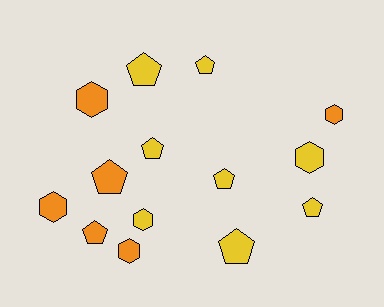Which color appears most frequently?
Yellow, with 8 objects.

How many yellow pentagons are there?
There are 6 yellow pentagons.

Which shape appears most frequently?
Pentagon, with 8 objects.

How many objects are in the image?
There are 14 objects.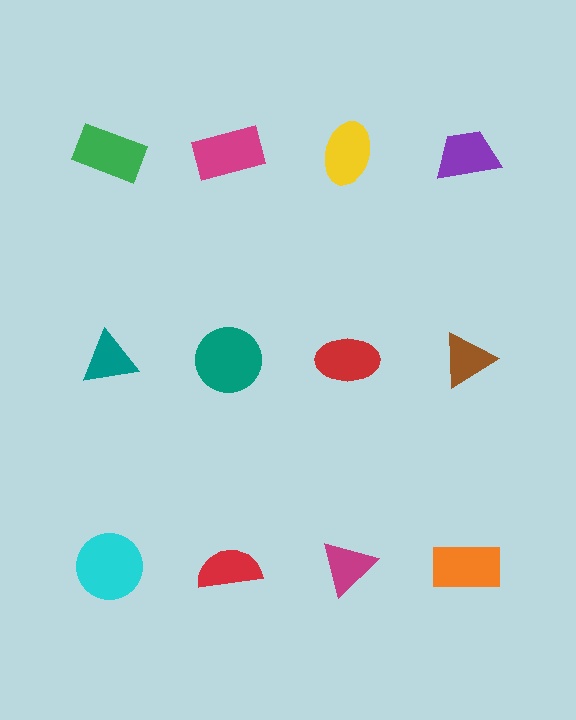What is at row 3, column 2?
A red semicircle.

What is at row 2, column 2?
A teal circle.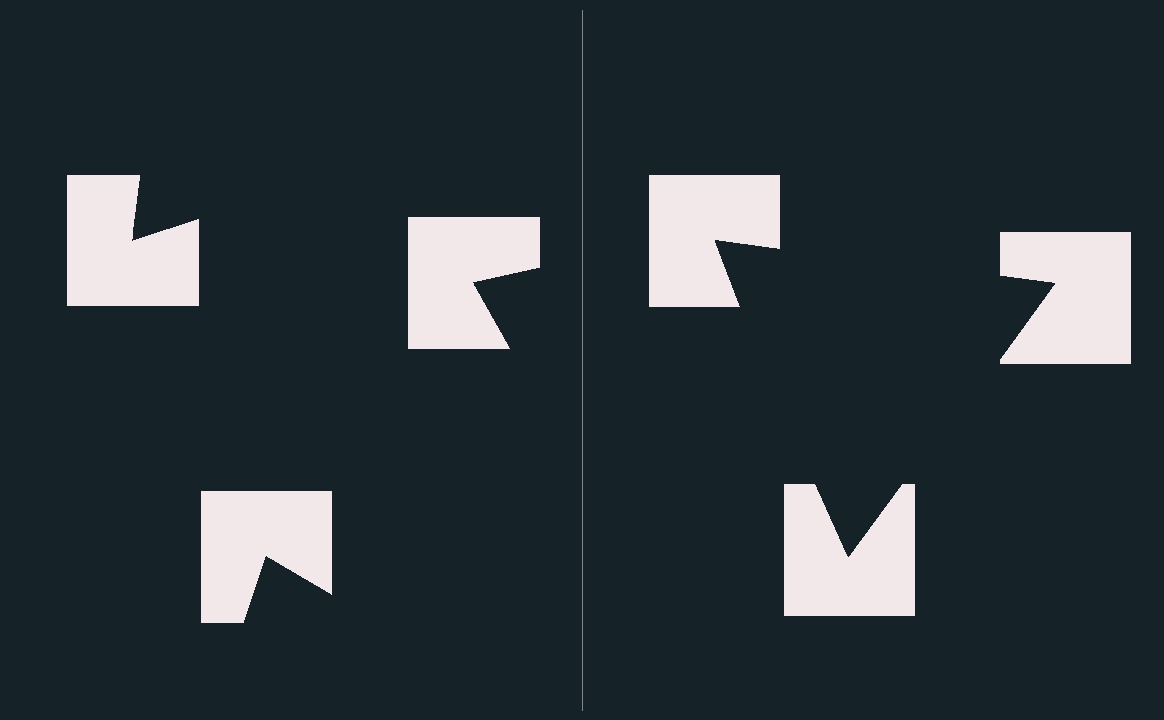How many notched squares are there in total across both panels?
6 — 3 on each side.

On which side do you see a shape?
An illusory triangle appears on the right side. On the left side the wedge cuts are rotated, so no coherent shape forms.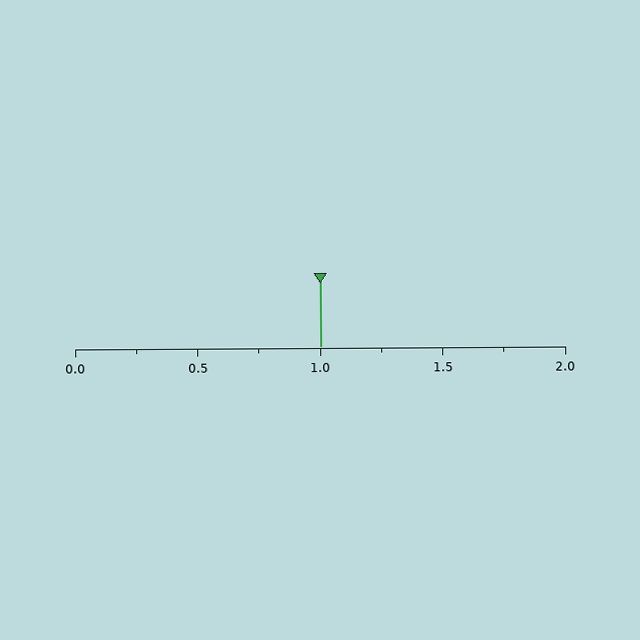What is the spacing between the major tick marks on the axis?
The major ticks are spaced 0.5 apart.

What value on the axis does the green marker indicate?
The marker indicates approximately 1.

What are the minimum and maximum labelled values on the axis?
The axis runs from 0.0 to 2.0.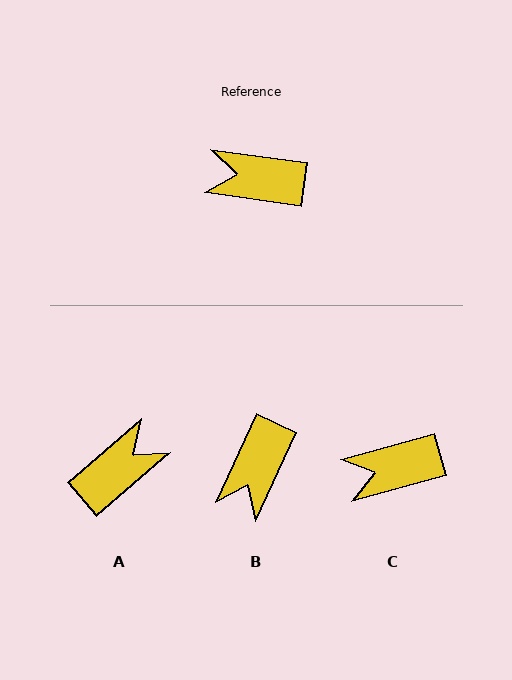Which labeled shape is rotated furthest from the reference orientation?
A, about 131 degrees away.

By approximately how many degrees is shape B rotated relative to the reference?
Approximately 73 degrees counter-clockwise.